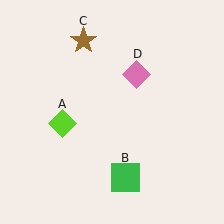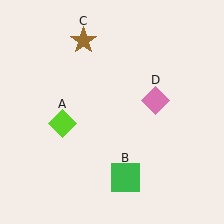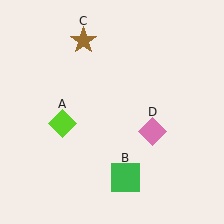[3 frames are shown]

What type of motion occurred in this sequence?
The pink diamond (object D) rotated clockwise around the center of the scene.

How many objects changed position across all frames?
1 object changed position: pink diamond (object D).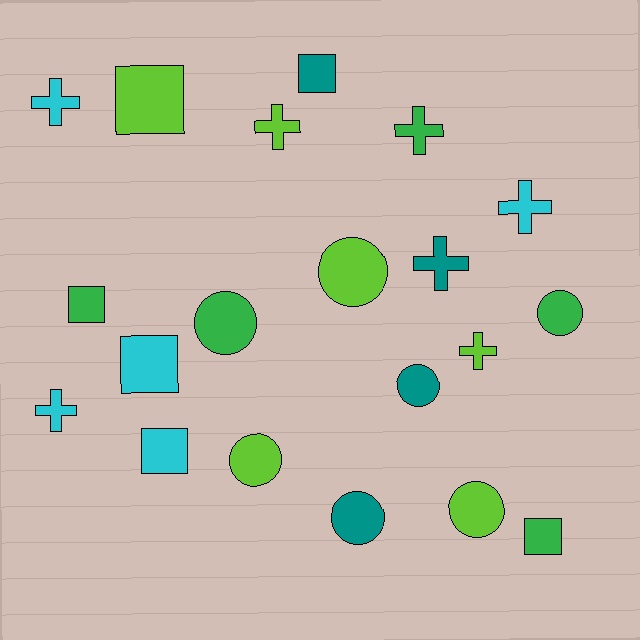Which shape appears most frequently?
Cross, with 7 objects.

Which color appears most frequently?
Lime, with 6 objects.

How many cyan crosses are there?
There are 3 cyan crosses.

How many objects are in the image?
There are 20 objects.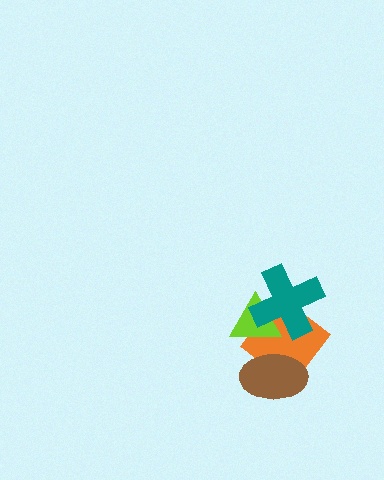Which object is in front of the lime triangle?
The teal cross is in front of the lime triangle.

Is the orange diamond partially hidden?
Yes, it is partially covered by another shape.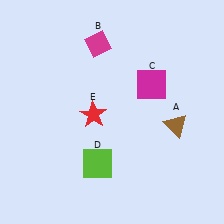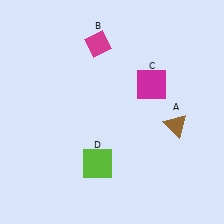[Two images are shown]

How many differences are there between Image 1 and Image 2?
There is 1 difference between the two images.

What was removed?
The red star (E) was removed in Image 2.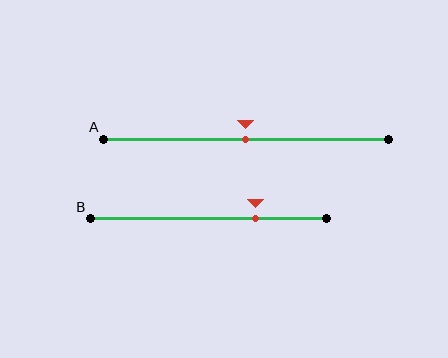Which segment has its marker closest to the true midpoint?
Segment A has its marker closest to the true midpoint.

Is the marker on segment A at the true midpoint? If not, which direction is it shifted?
Yes, the marker on segment A is at the true midpoint.